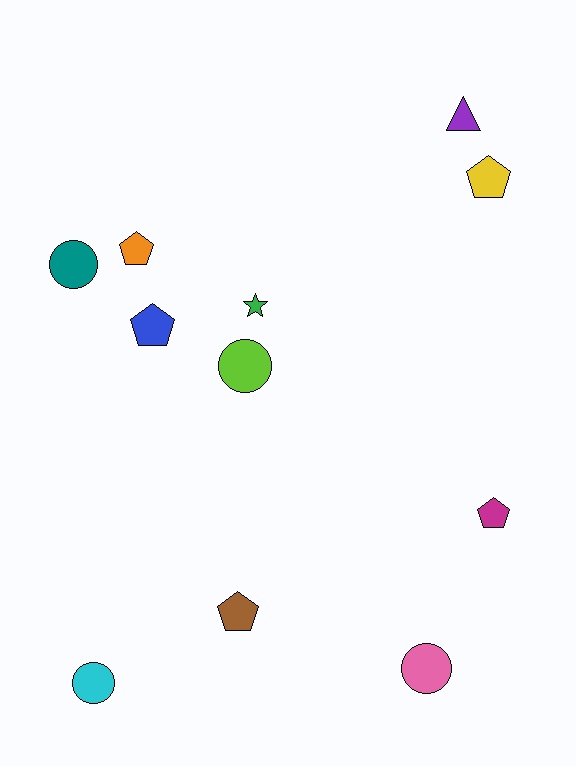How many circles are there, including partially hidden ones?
There are 4 circles.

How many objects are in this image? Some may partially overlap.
There are 11 objects.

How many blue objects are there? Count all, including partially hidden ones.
There is 1 blue object.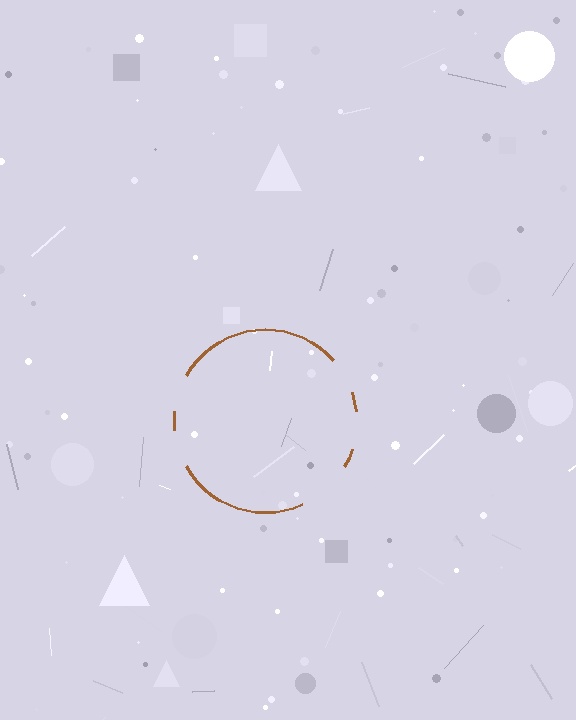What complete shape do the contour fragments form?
The contour fragments form a circle.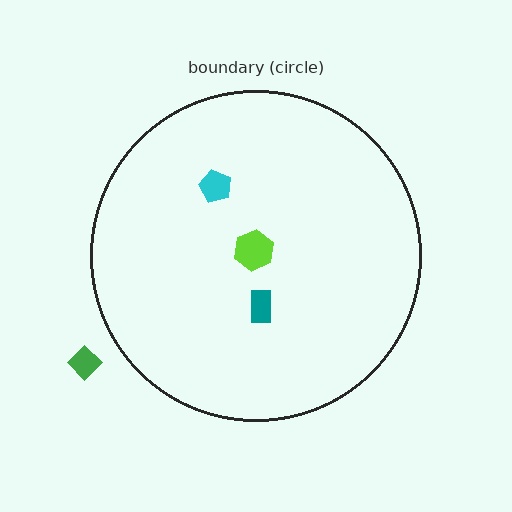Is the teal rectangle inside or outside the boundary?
Inside.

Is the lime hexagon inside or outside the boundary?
Inside.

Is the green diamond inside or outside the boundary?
Outside.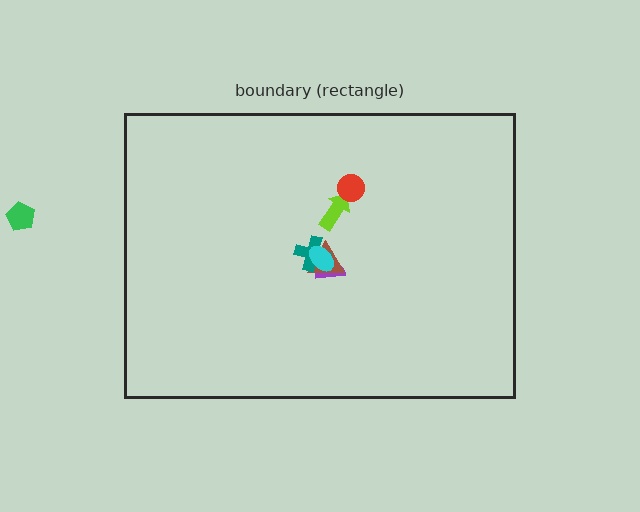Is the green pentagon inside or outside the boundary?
Outside.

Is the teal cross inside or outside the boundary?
Inside.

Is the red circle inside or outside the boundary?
Inside.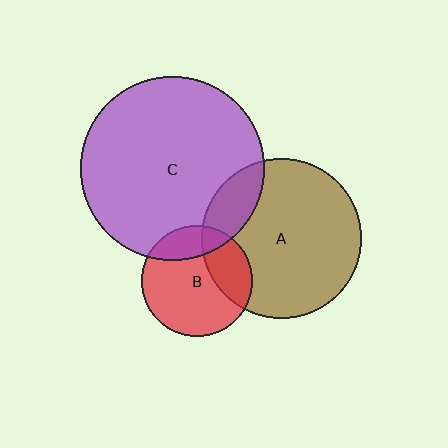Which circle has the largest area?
Circle C (purple).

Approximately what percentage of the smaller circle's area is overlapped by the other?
Approximately 30%.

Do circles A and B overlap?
Yes.